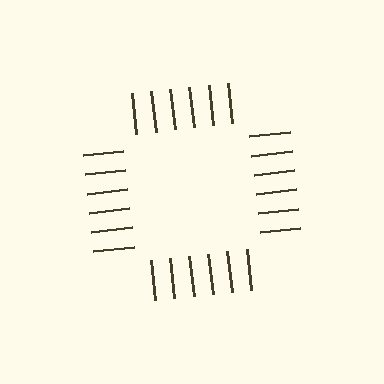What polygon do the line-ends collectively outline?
An illusory square — the line segments terminate on its edges but no continuous stroke is drawn.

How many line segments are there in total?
24 — 6 along each of the 4 edges.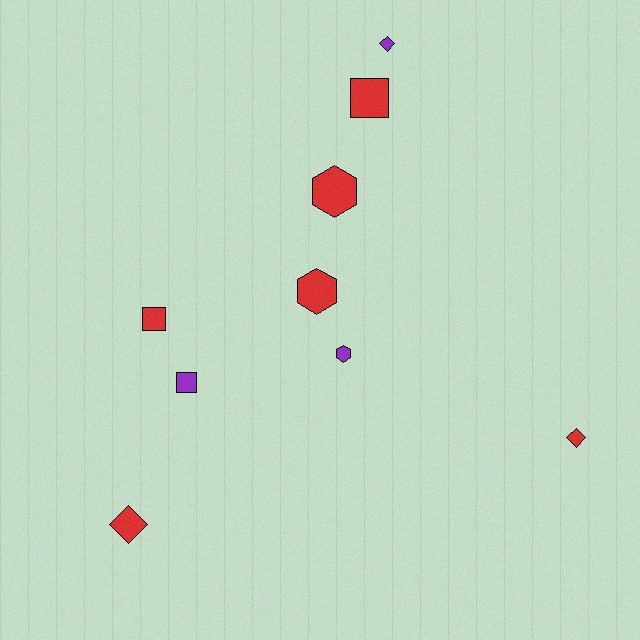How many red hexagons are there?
There are 2 red hexagons.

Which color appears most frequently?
Red, with 6 objects.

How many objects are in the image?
There are 9 objects.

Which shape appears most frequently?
Square, with 3 objects.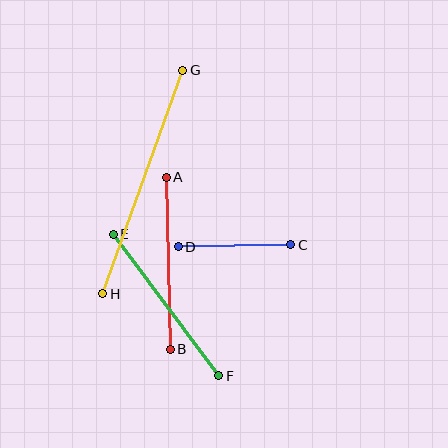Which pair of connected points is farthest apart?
Points G and H are farthest apart.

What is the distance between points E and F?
The distance is approximately 176 pixels.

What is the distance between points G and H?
The distance is approximately 237 pixels.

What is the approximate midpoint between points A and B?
The midpoint is at approximately (168, 263) pixels.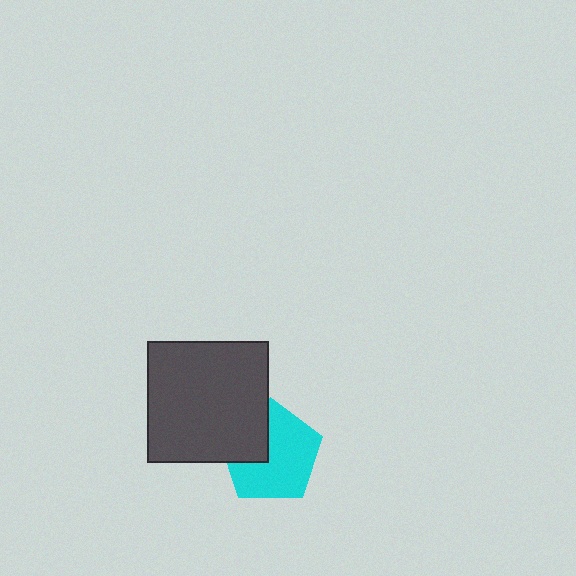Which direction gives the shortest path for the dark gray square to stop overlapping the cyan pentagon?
Moving toward the upper-left gives the shortest separation.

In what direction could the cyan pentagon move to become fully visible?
The cyan pentagon could move toward the lower-right. That would shift it out from behind the dark gray square entirely.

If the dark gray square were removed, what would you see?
You would see the complete cyan pentagon.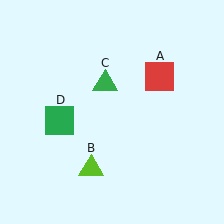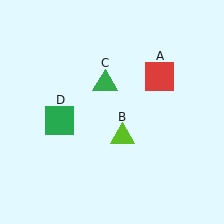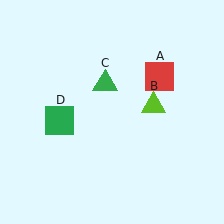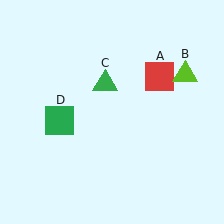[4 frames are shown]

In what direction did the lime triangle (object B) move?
The lime triangle (object B) moved up and to the right.